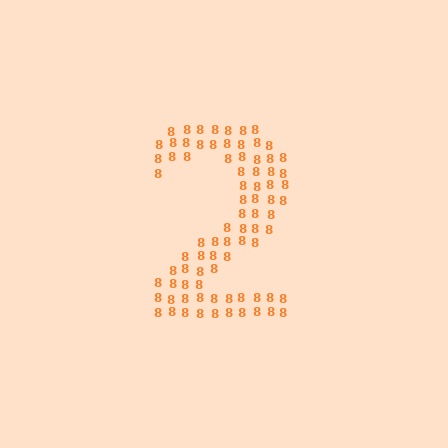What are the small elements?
The small elements are digit 8's.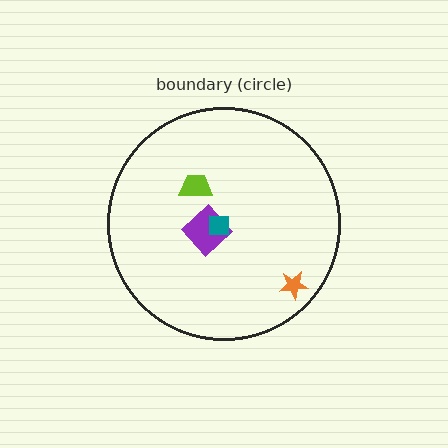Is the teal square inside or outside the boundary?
Inside.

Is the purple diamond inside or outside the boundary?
Inside.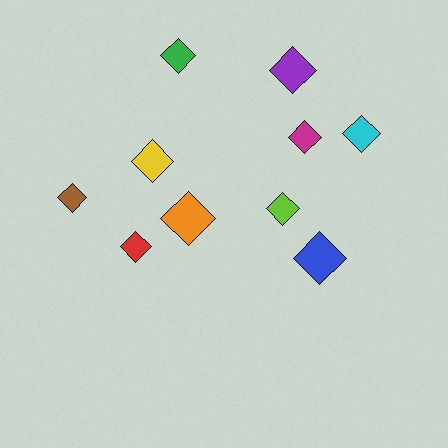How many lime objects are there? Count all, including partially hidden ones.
There is 1 lime object.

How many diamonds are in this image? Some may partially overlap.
There are 10 diamonds.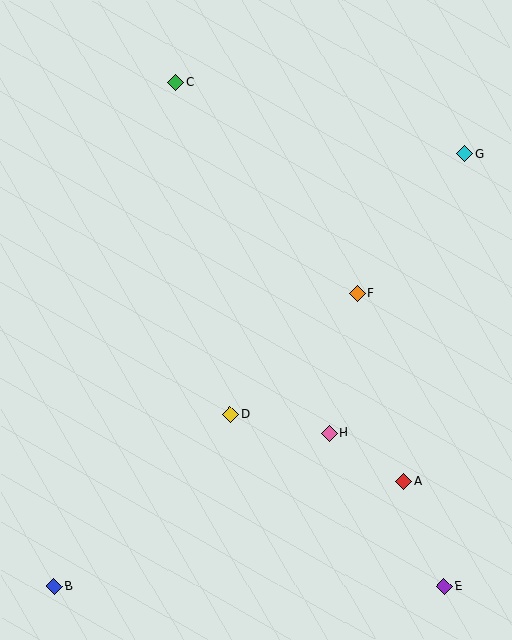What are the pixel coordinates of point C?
Point C is at (175, 83).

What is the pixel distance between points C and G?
The distance between C and G is 298 pixels.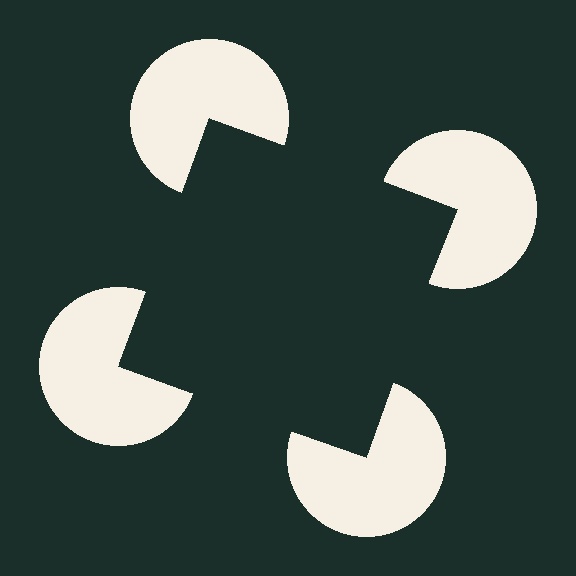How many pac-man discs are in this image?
There are 4 — one at each vertex of the illusory square.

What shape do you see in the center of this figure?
An illusory square — its edges are inferred from the aligned wedge cuts in the pac-man discs, not physically drawn.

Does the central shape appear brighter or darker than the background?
It typically appears slightly darker than the background, even though no actual brightness change is drawn.